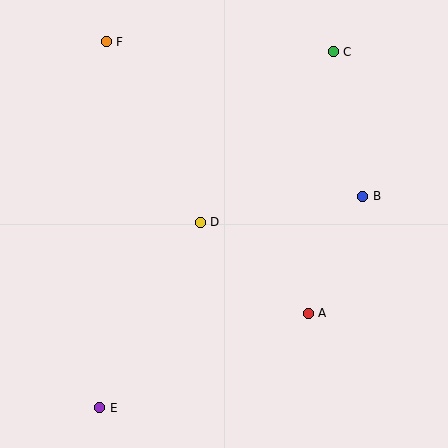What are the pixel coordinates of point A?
Point A is at (308, 313).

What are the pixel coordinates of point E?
Point E is at (100, 408).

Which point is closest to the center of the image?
Point D at (200, 222) is closest to the center.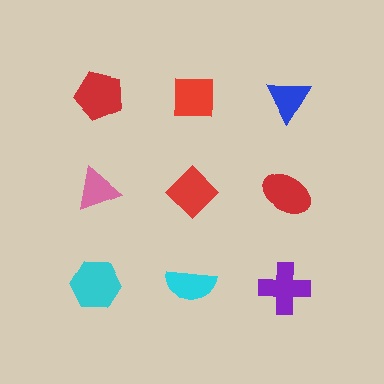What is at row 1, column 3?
A blue triangle.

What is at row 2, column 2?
A red diamond.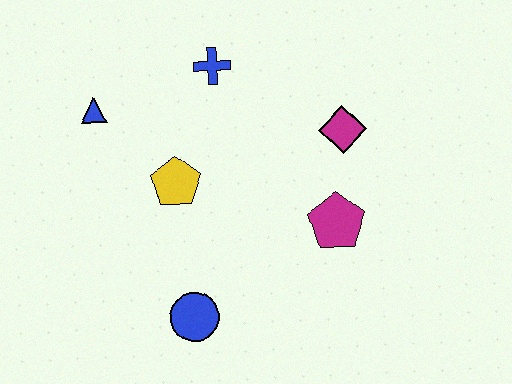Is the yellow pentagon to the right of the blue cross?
No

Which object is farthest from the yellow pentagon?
The magenta diamond is farthest from the yellow pentagon.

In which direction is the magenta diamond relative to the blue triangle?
The magenta diamond is to the right of the blue triangle.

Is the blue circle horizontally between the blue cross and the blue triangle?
Yes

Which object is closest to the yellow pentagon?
The blue triangle is closest to the yellow pentagon.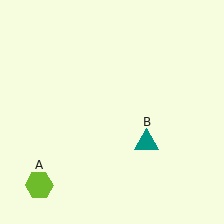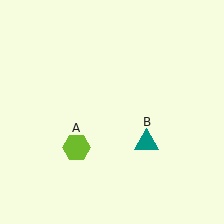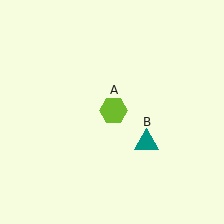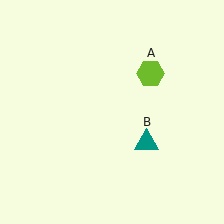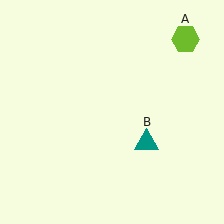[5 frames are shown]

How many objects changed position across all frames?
1 object changed position: lime hexagon (object A).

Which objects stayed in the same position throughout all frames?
Teal triangle (object B) remained stationary.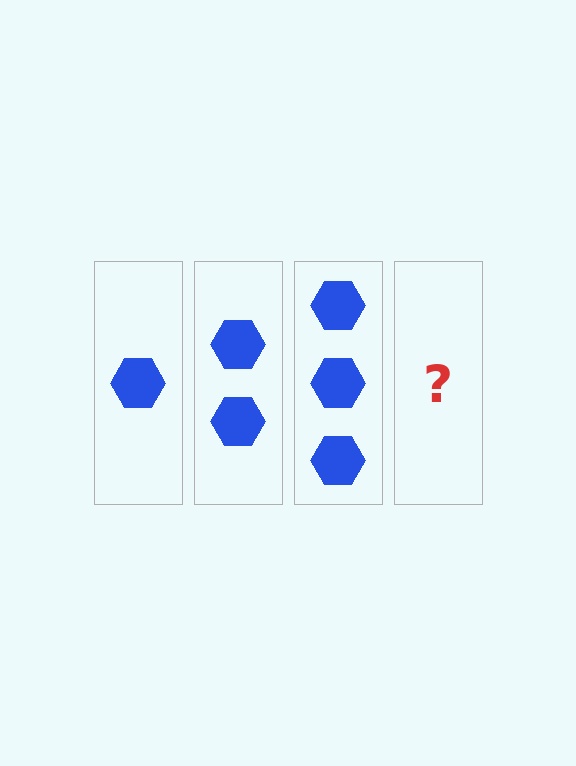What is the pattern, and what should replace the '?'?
The pattern is that each step adds one more hexagon. The '?' should be 4 hexagons.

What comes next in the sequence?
The next element should be 4 hexagons.